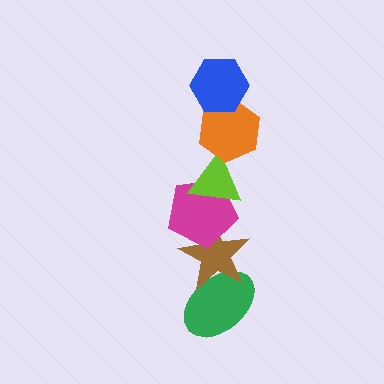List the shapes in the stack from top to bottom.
From top to bottom: the blue hexagon, the orange hexagon, the lime triangle, the magenta pentagon, the brown star, the green ellipse.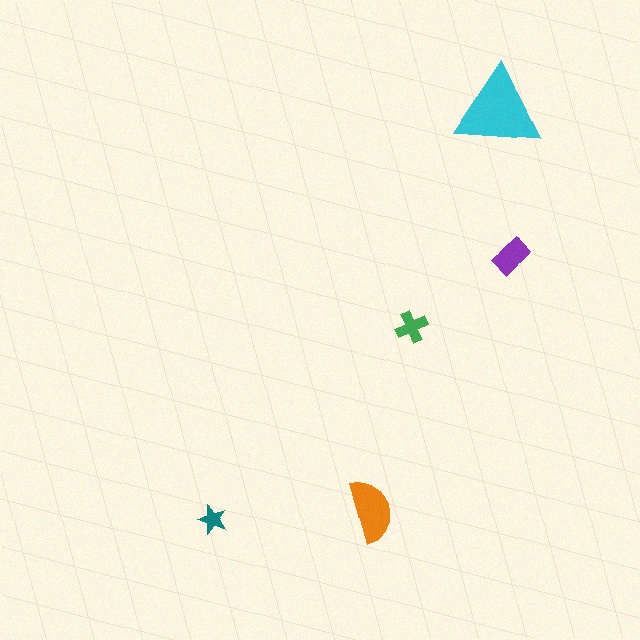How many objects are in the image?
There are 5 objects in the image.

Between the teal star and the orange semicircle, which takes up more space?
The orange semicircle.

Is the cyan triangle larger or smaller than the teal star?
Larger.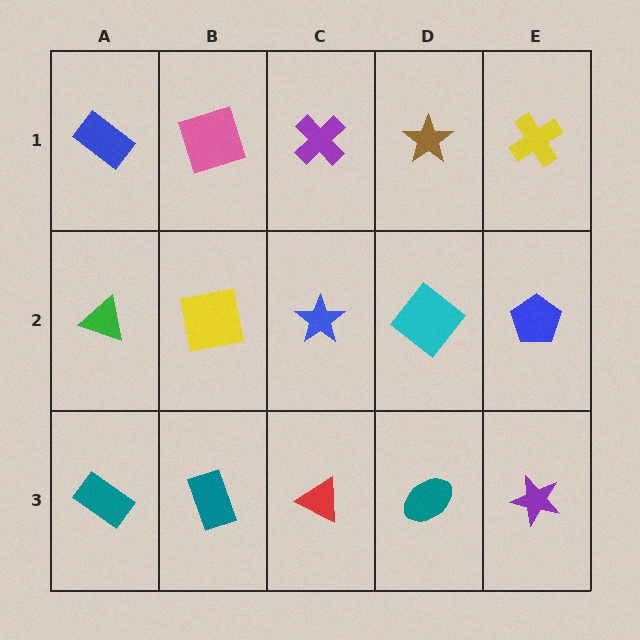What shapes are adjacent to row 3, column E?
A blue pentagon (row 2, column E), a teal ellipse (row 3, column D).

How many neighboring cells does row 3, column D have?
3.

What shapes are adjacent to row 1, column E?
A blue pentagon (row 2, column E), a brown star (row 1, column D).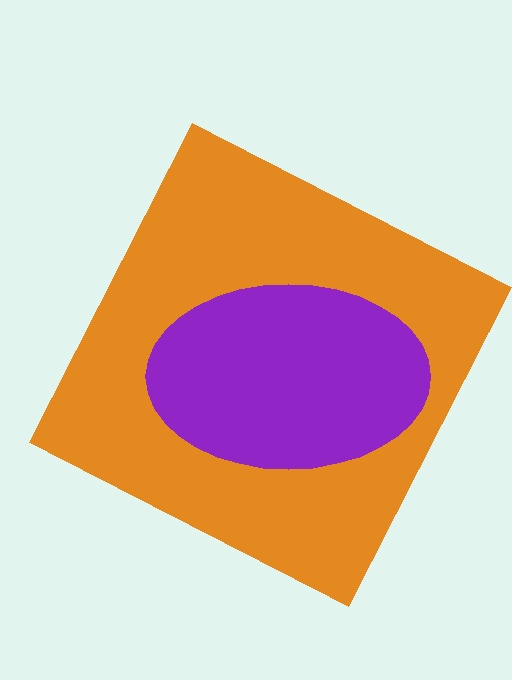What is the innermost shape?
The purple ellipse.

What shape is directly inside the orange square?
The purple ellipse.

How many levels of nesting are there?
2.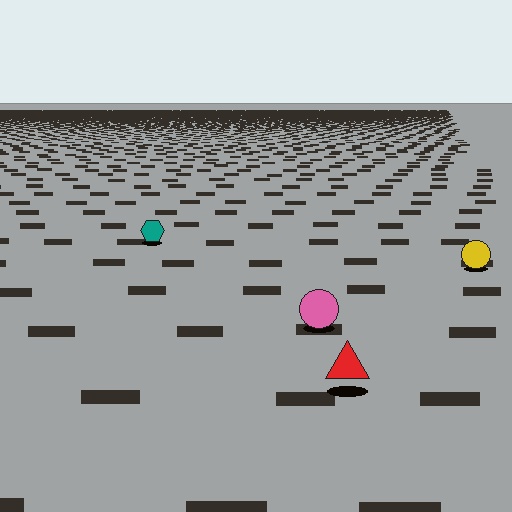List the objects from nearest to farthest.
From nearest to farthest: the red triangle, the pink circle, the yellow circle, the teal hexagon.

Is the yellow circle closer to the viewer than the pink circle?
No. The pink circle is closer — you can tell from the texture gradient: the ground texture is coarser near it.